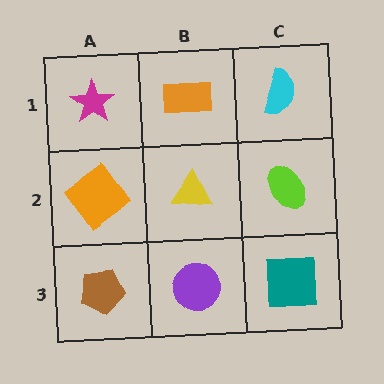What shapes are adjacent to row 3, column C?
A lime ellipse (row 2, column C), a purple circle (row 3, column B).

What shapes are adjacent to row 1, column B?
A yellow triangle (row 2, column B), a magenta star (row 1, column A), a cyan semicircle (row 1, column C).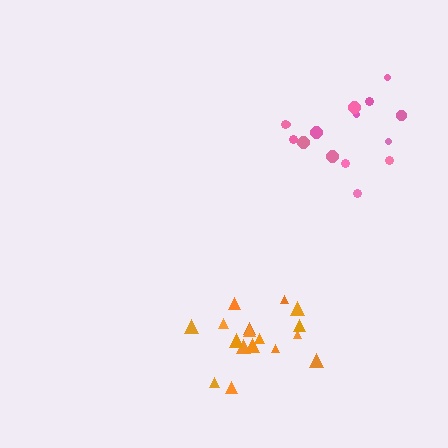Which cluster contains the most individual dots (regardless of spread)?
Orange (17).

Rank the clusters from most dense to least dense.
orange, pink.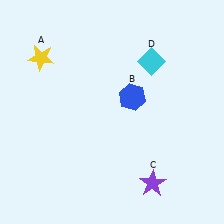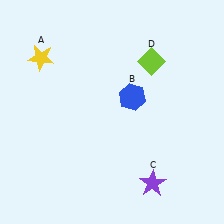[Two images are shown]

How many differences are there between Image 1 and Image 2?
There is 1 difference between the two images.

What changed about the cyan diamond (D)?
In Image 1, D is cyan. In Image 2, it changed to lime.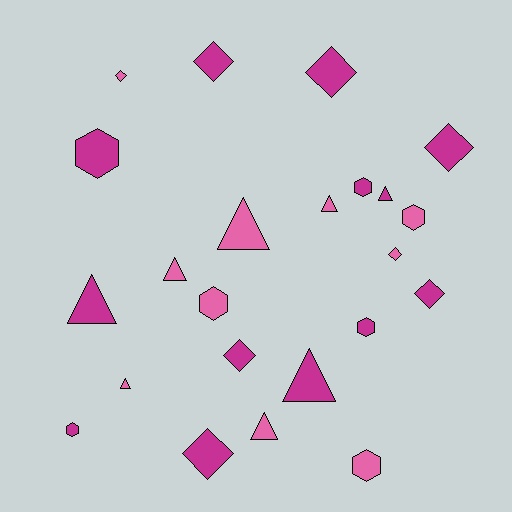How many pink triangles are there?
There are 5 pink triangles.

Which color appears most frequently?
Magenta, with 13 objects.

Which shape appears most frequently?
Triangle, with 8 objects.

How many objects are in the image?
There are 23 objects.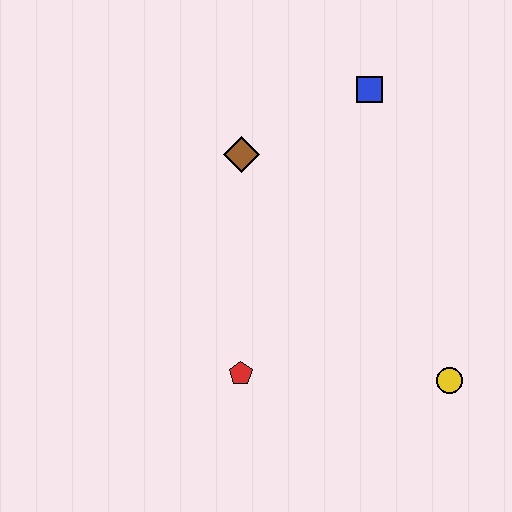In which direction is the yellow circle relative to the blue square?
The yellow circle is below the blue square.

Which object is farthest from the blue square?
The red pentagon is farthest from the blue square.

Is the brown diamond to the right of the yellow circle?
No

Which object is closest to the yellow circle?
The red pentagon is closest to the yellow circle.